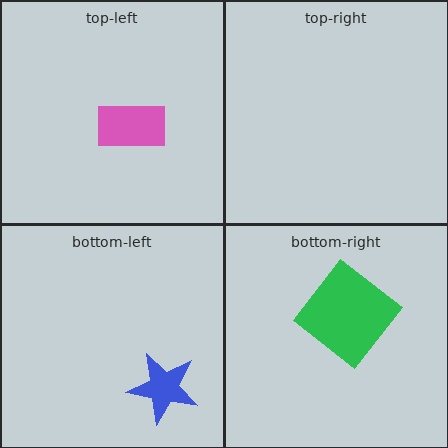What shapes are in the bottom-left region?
The blue star.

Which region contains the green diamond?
The bottom-right region.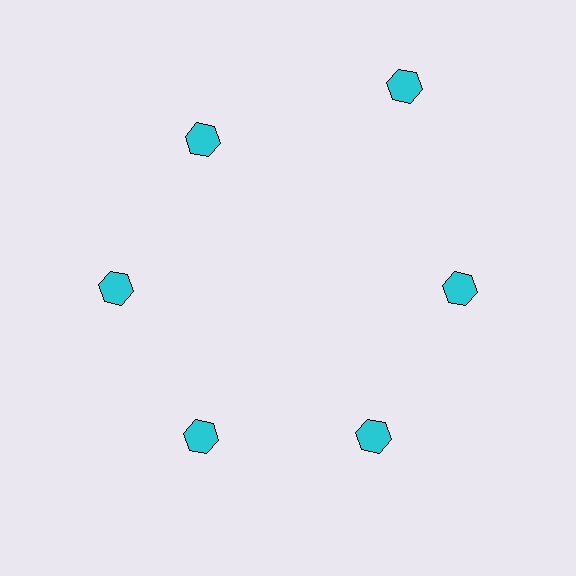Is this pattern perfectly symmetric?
No. The 6 cyan hexagons are arranged in a ring, but one element near the 1 o'clock position is pushed outward from the center, breaking the 6-fold rotational symmetry.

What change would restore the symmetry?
The symmetry would be restored by moving it inward, back onto the ring so that all 6 hexagons sit at equal angles and equal distance from the center.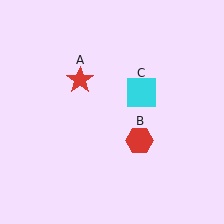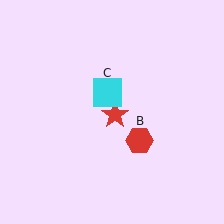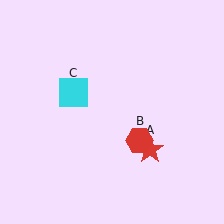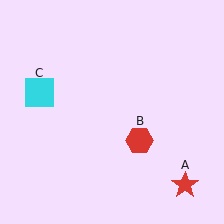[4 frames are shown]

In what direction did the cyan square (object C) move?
The cyan square (object C) moved left.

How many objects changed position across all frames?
2 objects changed position: red star (object A), cyan square (object C).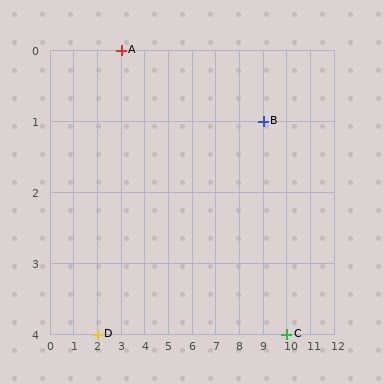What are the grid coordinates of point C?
Point C is at grid coordinates (10, 4).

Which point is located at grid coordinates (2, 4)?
Point D is at (2, 4).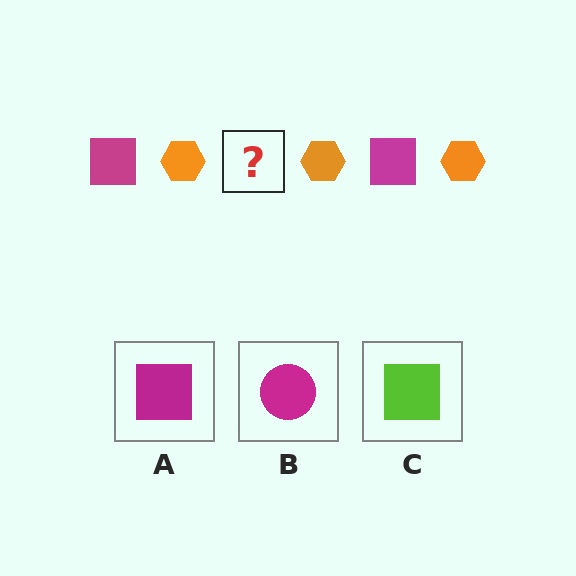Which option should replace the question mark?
Option A.